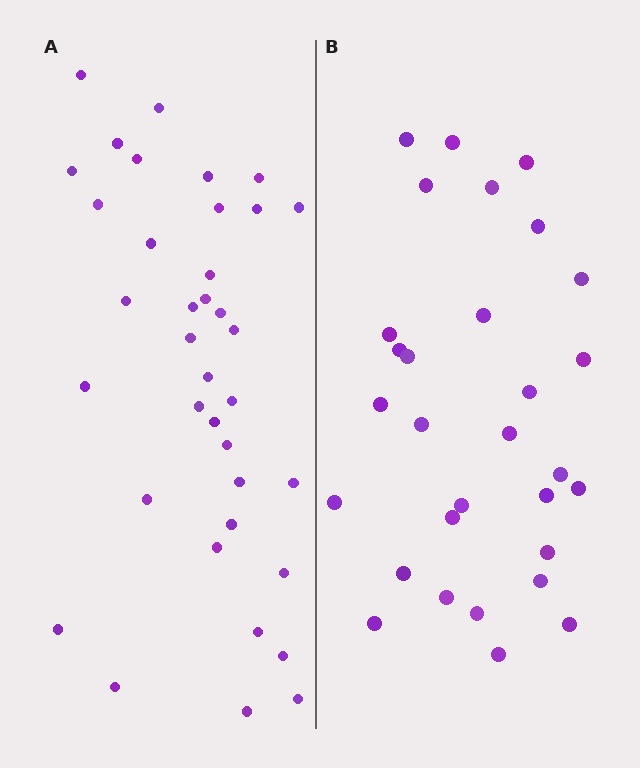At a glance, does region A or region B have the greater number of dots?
Region A (the left region) has more dots.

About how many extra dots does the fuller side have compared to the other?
Region A has roughly 8 or so more dots than region B.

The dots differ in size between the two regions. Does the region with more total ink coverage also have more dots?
No. Region B has more total ink coverage because its dots are larger, but region A actually contains more individual dots. Total area can be misleading — the number of items is what matters here.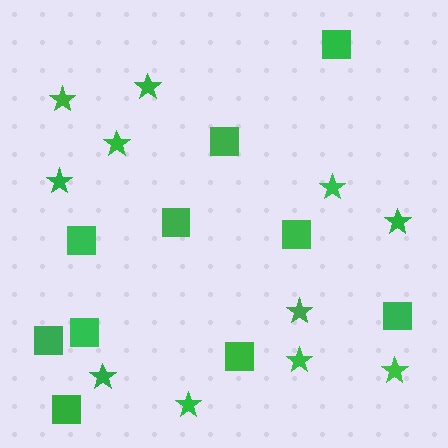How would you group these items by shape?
There are 2 groups: one group of stars (11) and one group of squares (10).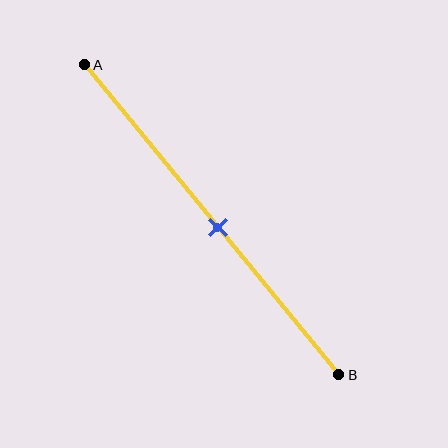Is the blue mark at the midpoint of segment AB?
Yes, the mark is approximately at the midpoint.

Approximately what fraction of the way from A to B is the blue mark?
The blue mark is approximately 50% of the way from A to B.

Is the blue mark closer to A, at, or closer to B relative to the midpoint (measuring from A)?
The blue mark is approximately at the midpoint of segment AB.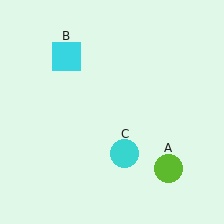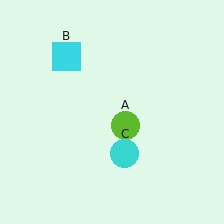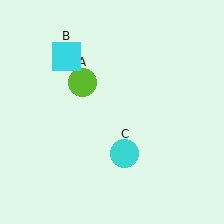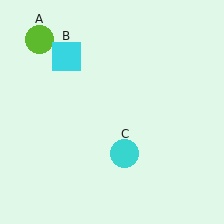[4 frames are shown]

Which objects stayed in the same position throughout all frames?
Cyan square (object B) and cyan circle (object C) remained stationary.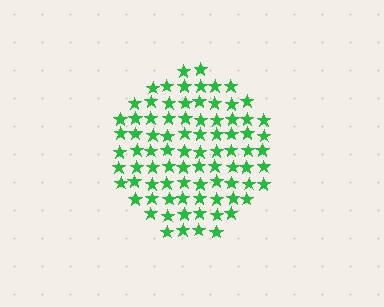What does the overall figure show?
The overall figure shows a circle.